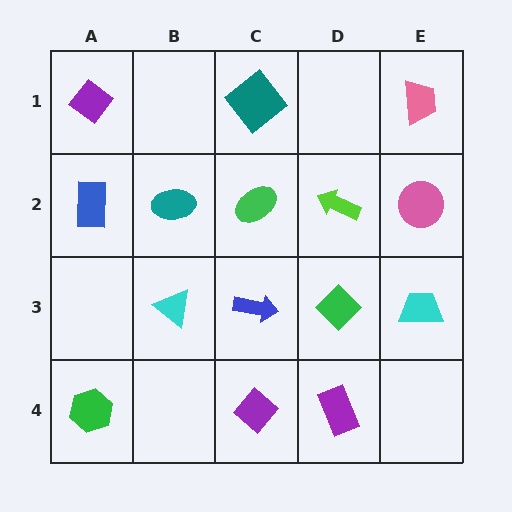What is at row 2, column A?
A blue rectangle.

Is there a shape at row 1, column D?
No, that cell is empty.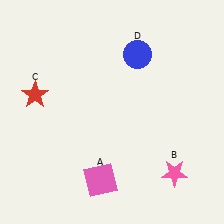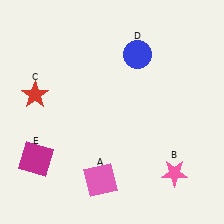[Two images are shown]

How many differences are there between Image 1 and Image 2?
There is 1 difference between the two images.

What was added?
A magenta square (E) was added in Image 2.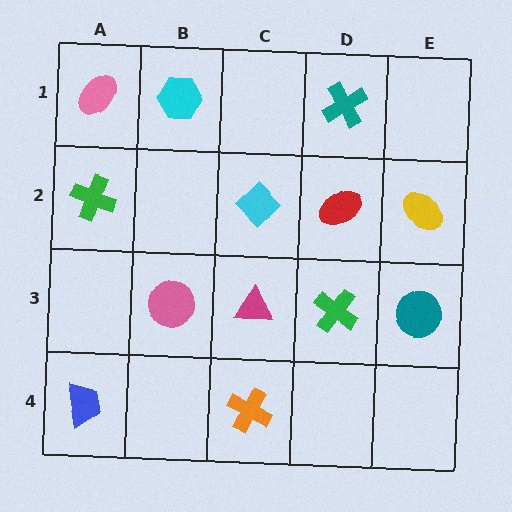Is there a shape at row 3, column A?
No, that cell is empty.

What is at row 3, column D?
A green cross.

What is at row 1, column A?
A pink ellipse.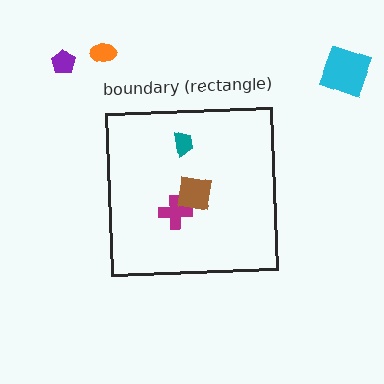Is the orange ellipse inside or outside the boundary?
Outside.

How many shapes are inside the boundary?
3 inside, 3 outside.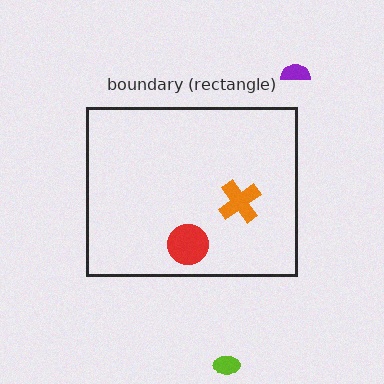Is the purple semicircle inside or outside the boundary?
Outside.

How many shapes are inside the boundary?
2 inside, 2 outside.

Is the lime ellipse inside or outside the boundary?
Outside.